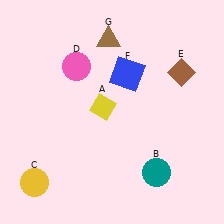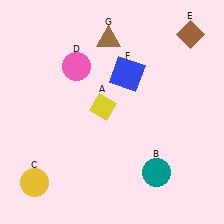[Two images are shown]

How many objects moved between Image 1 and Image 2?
1 object moved between the two images.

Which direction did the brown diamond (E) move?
The brown diamond (E) moved up.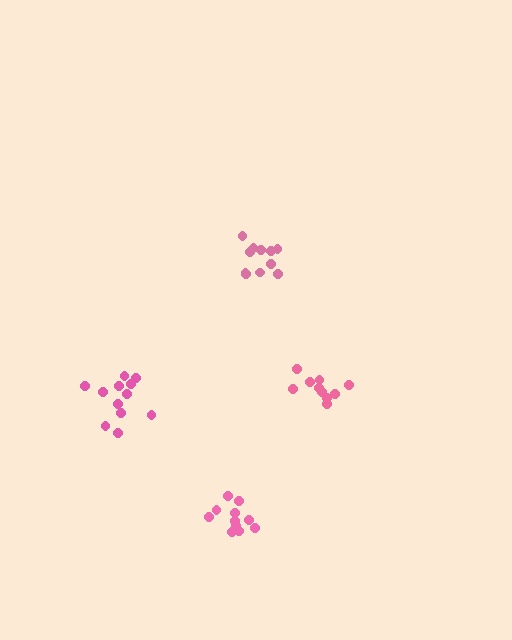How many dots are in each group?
Group 1: 10 dots, Group 2: 11 dots, Group 3: 12 dots, Group 4: 11 dots (44 total).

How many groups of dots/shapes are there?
There are 4 groups.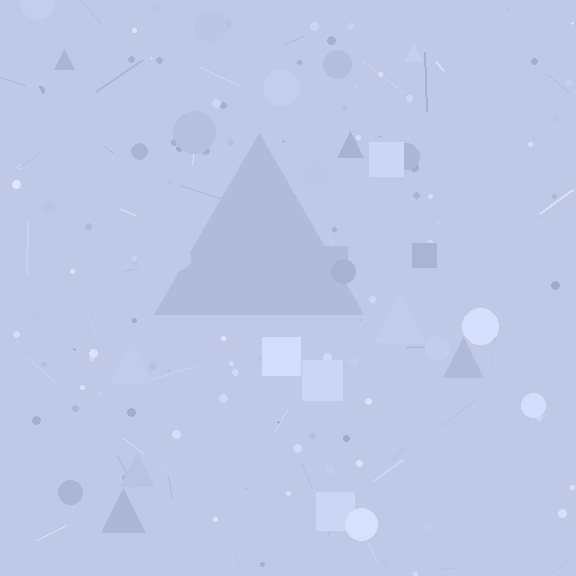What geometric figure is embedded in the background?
A triangle is embedded in the background.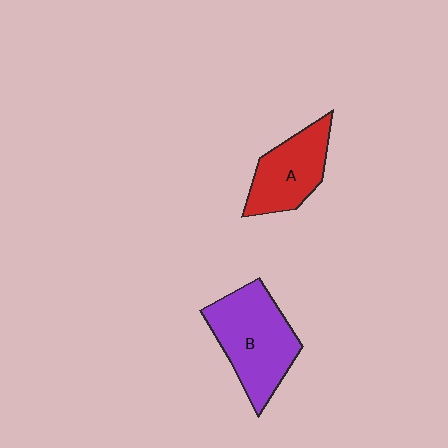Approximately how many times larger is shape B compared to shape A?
Approximately 1.4 times.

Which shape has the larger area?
Shape B (purple).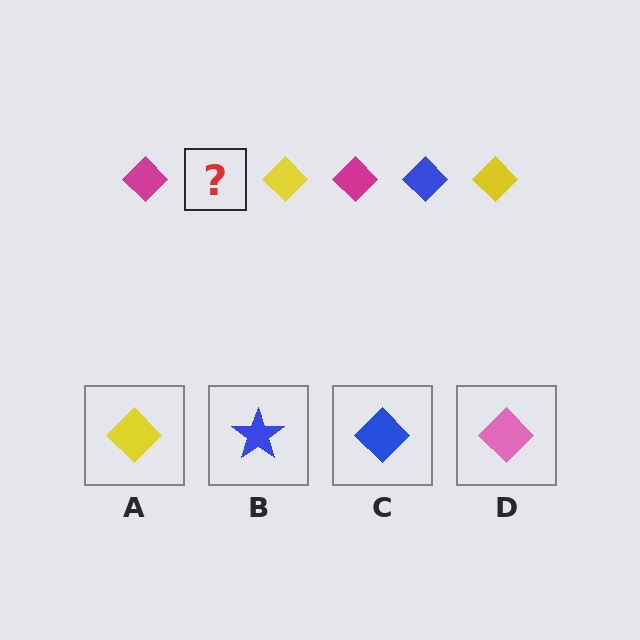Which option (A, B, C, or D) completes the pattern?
C.